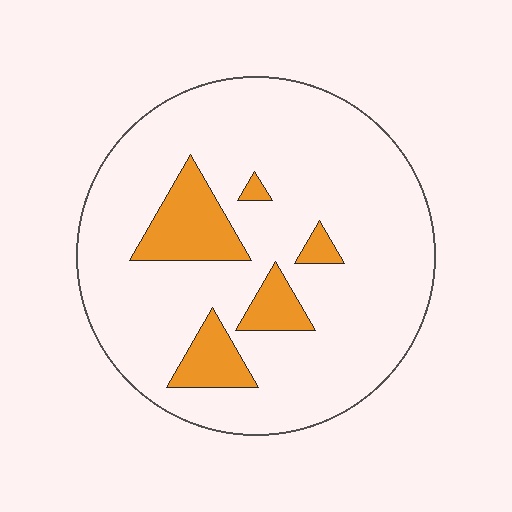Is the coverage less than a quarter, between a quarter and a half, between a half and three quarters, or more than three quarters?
Less than a quarter.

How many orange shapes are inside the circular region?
5.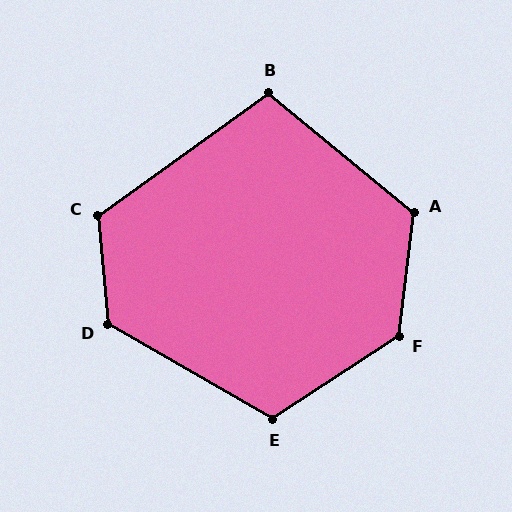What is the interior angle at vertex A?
Approximately 122 degrees (obtuse).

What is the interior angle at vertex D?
Approximately 125 degrees (obtuse).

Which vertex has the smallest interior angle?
B, at approximately 105 degrees.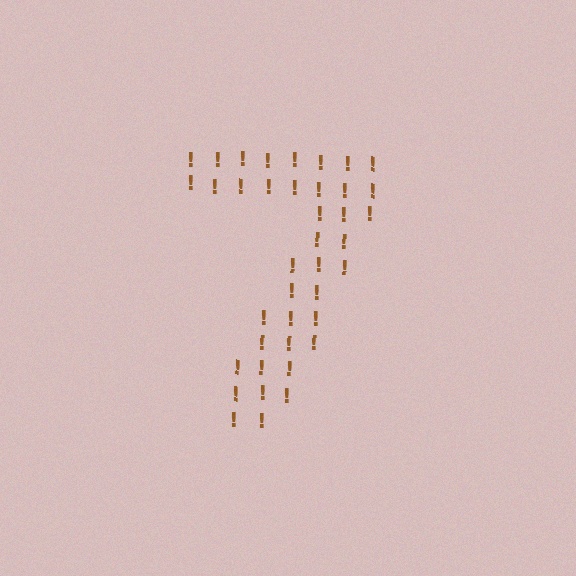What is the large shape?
The large shape is the digit 7.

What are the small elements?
The small elements are exclamation marks.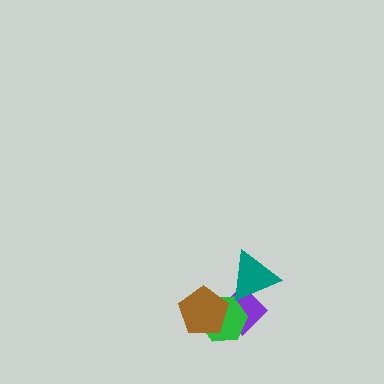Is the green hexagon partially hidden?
Yes, it is partially covered by another shape.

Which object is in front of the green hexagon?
The brown pentagon is in front of the green hexagon.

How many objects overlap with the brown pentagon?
2 objects overlap with the brown pentagon.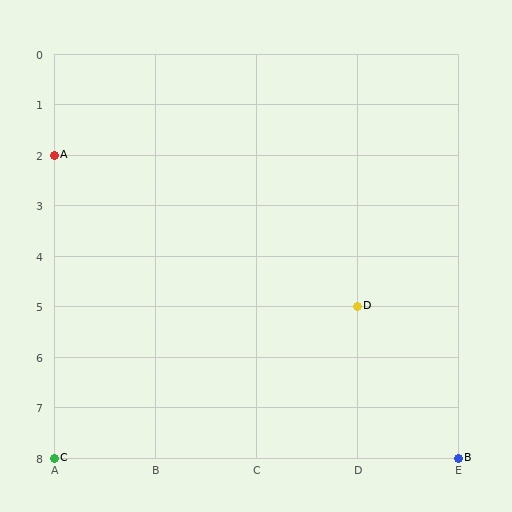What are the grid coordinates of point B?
Point B is at grid coordinates (E, 8).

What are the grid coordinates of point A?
Point A is at grid coordinates (A, 2).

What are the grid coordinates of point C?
Point C is at grid coordinates (A, 8).